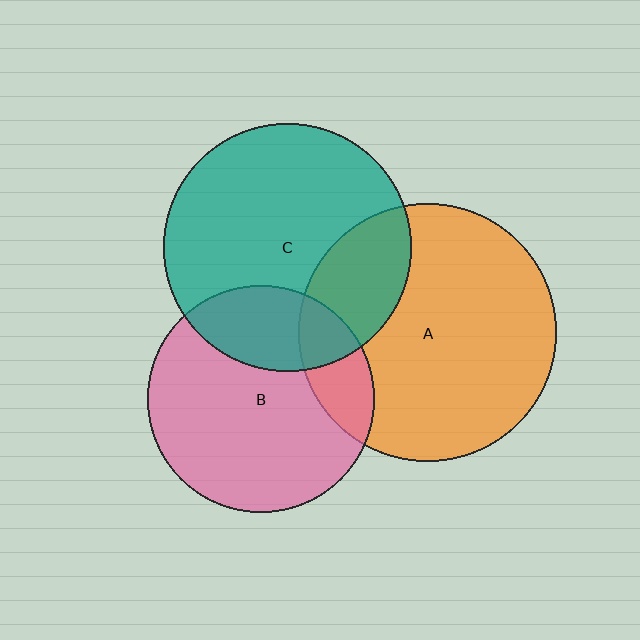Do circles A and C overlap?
Yes.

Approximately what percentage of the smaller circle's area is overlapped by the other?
Approximately 25%.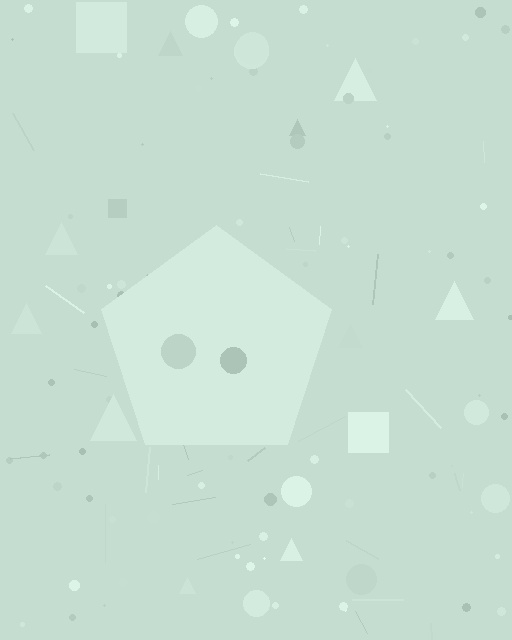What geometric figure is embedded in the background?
A pentagon is embedded in the background.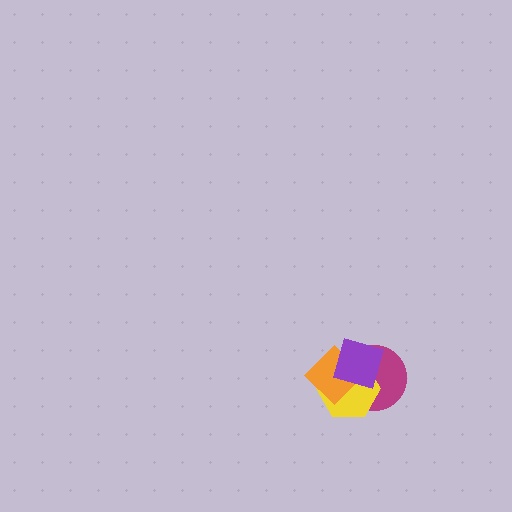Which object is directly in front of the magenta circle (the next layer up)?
The yellow hexagon is directly in front of the magenta circle.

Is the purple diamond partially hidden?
No, no other shape covers it.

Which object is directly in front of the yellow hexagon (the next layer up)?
The orange diamond is directly in front of the yellow hexagon.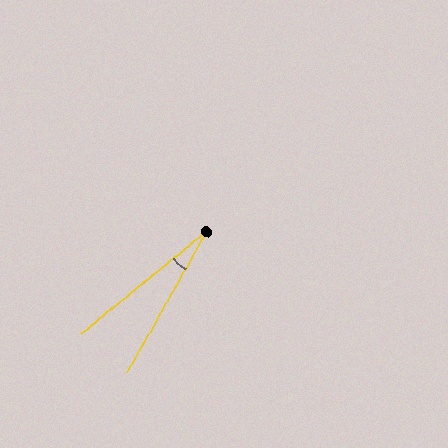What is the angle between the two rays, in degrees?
Approximately 21 degrees.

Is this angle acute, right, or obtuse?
It is acute.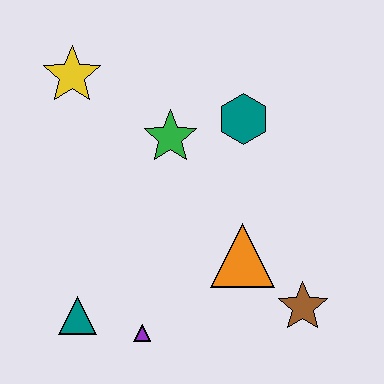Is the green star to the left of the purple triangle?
No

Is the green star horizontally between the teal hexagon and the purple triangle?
Yes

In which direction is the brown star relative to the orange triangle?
The brown star is to the right of the orange triangle.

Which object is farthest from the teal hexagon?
The teal triangle is farthest from the teal hexagon.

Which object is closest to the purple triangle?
The teal triangle is closest to the purple triangle.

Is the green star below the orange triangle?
No